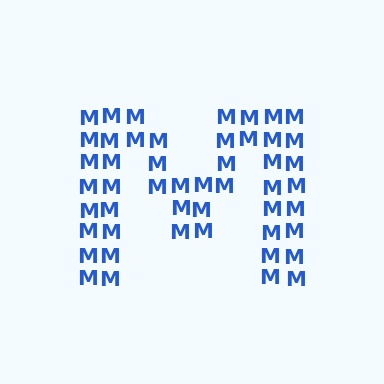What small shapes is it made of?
It is made of small letter M's.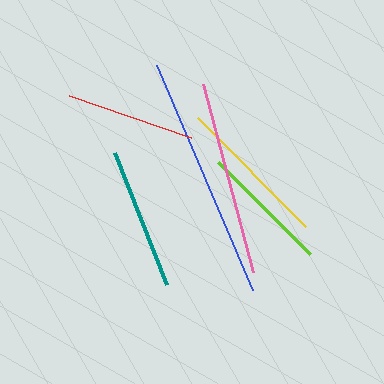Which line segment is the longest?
The blue line is the longest at approximately 244 pixels.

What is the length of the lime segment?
The lime segment is approximately 131 pixels long.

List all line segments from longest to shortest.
From longest to shortest: blue, pink, yellow, teal, lime, red.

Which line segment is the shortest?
The red line is the shortest at approximately 129 pixels.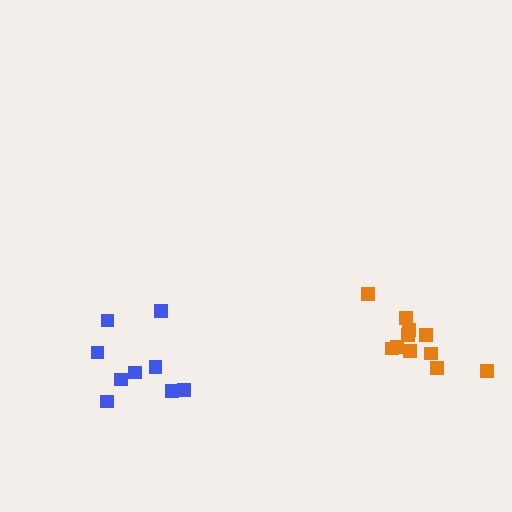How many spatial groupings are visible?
There are 2 spatial groupings.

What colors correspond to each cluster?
The clusters are colored: blue, orange.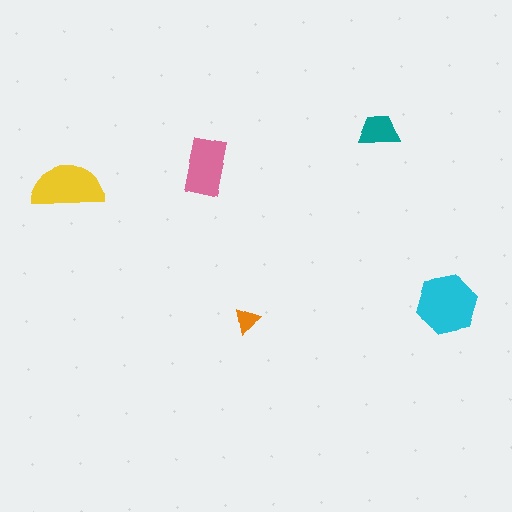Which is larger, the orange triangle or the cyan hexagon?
The cyan hexagon.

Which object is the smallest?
The orange triangle.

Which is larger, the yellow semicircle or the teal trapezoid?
The yellow semicircle.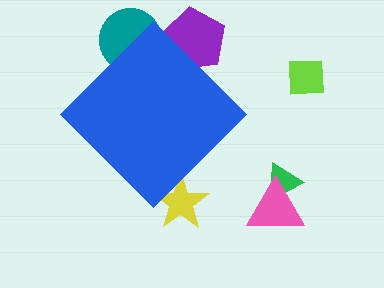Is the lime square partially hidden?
No, the lime square is fully visible.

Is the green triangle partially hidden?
No, the green triangle is fully visible.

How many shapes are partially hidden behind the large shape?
3 shapes are partially hidden.